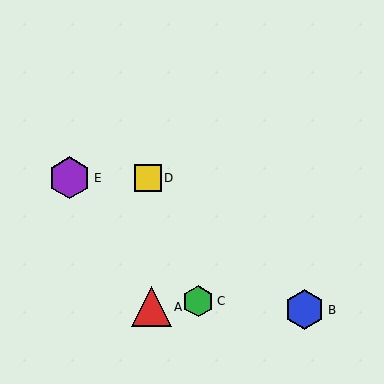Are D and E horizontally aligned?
Yes, both are at y≈178.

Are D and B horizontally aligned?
No, D is at y≈178 and B is at y≈310.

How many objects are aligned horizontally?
2 objects (D, E) are aligned horizontally.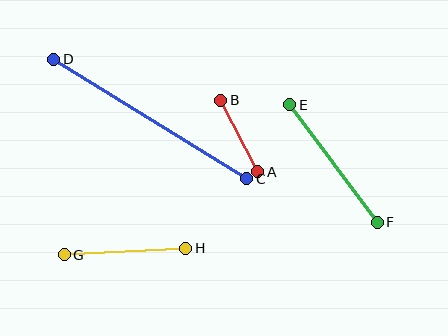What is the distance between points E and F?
The distance is approximately 146 pixels.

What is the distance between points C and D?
The distance is approximately 227 pixels.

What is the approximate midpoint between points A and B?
The midpoint is at approximately (239, 136) pixels.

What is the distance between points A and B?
The distance is approximately 80 pixels.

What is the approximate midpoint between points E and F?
The midpoint is at approximately (334, 164) pixels.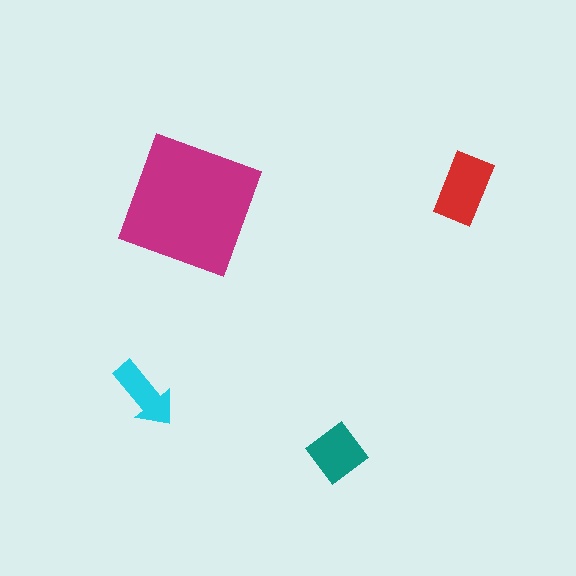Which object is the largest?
The magenta square.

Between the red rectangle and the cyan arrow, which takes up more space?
The red rectangle.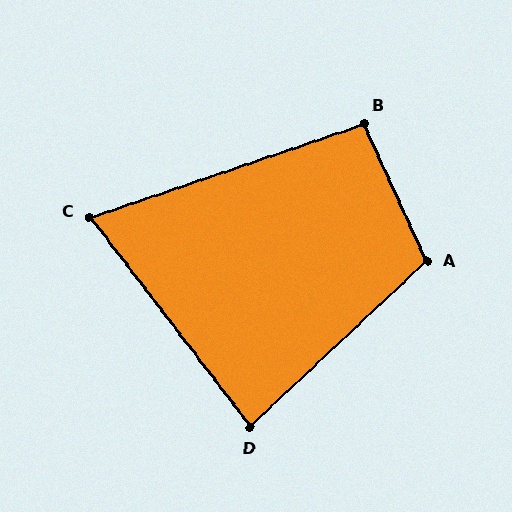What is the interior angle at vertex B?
Approximately 96 degrees (obtuse).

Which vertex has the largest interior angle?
A, at approximately 108 degrees.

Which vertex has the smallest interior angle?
C, at approximately 72 degrees.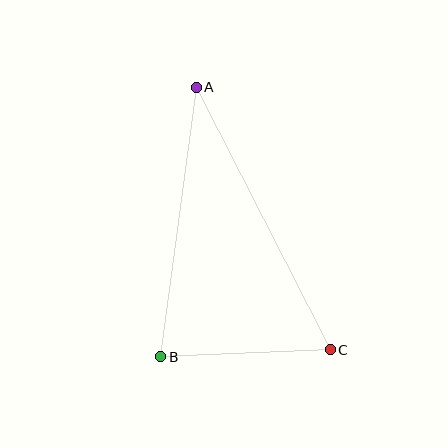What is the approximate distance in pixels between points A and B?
The distance between A and B is approximately 272 pixels.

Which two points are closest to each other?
Points B and C are closest to each other.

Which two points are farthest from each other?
Points A and C are farthest from each other.